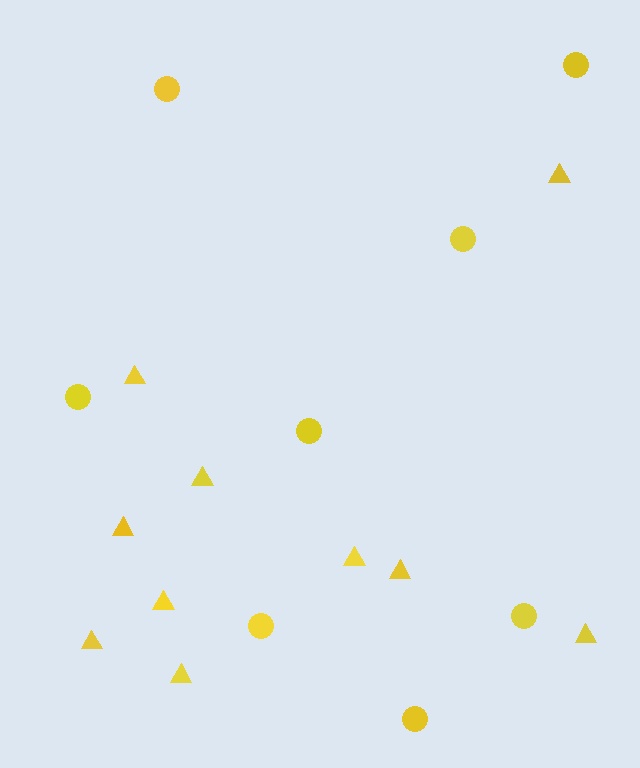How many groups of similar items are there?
There are 2 groups: one group of circles (8) and one group of triangles (10).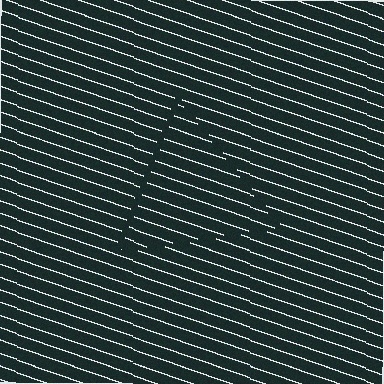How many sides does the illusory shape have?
3 sides — the line-ends trace a triangle.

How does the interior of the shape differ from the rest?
The interior of the shape contains the same grating, shifted by half a period — the contour is defined by the phase discontinuity where line-ends from the inner and outer gratings abut.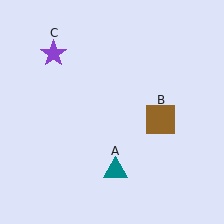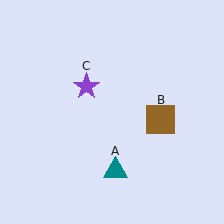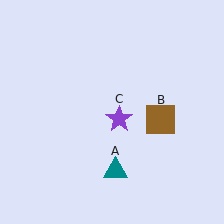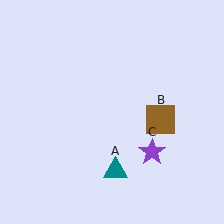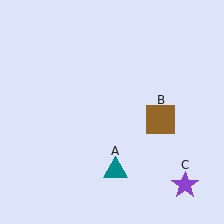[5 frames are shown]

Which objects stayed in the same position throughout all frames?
Teal triangle (object A) and brown square (object B) remained stationary.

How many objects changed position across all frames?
1 object changed position: purple star (object C).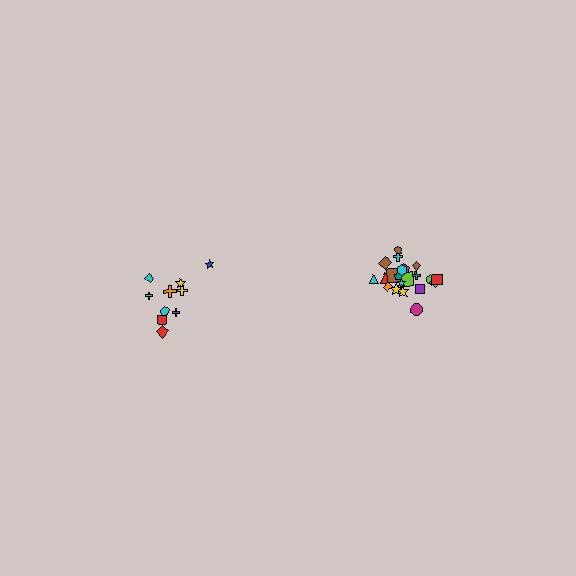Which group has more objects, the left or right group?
The right group.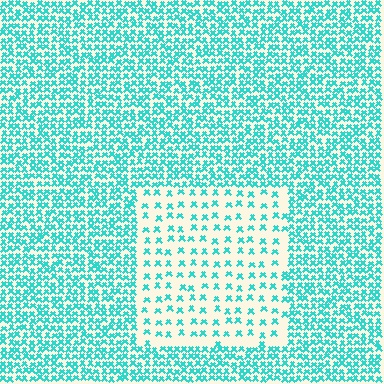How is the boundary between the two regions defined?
The boundary is defined by a change in element density (approximately 2.6x ratio). All elements are the same color, size, and shape.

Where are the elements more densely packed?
The elements are more densely packed outside the rectangle boundary.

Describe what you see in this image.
The image contains small cyan elements arranged at two different densities. A rectangle-shaped region is visible where the elements are less densely packed than the surrounding area.